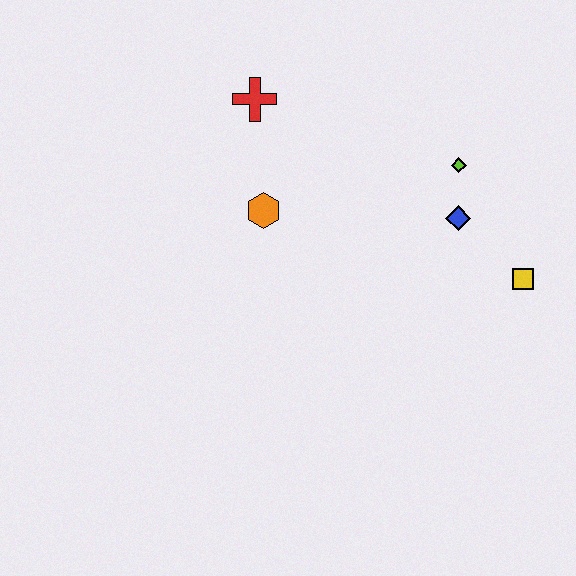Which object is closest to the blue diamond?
The lime diamond is closest to the blue diamond.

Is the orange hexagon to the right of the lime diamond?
No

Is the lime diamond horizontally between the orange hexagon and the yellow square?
Yes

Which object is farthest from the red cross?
The yellow square is farthest from the red cross.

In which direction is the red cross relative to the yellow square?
The red cross is to the left of the yellow square.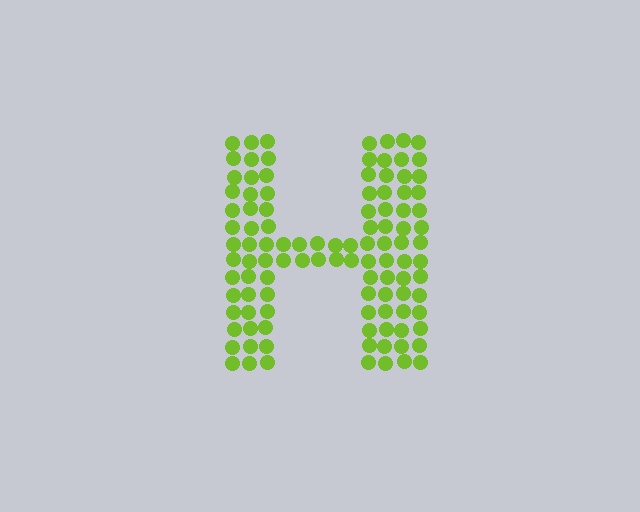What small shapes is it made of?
It is made of small circles.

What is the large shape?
The large shape is the letter H.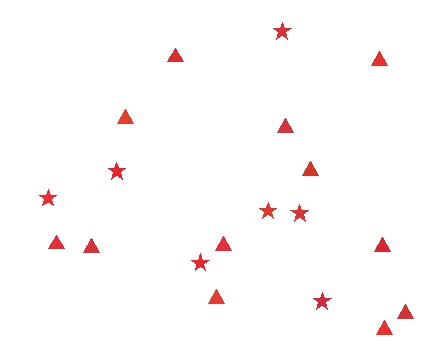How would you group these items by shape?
There are 2 groups: one group of stars (7) and one group of triangles (12).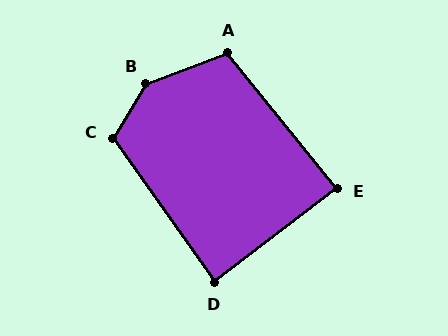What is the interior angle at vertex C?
Approximately 114 degrees (obtuse).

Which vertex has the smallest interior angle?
D, at approximately 88 degrees.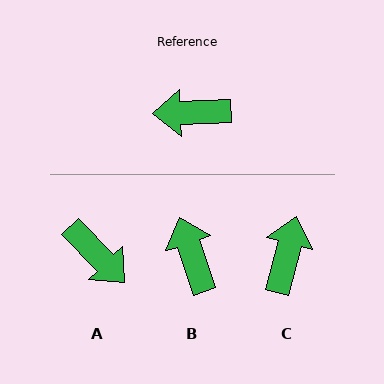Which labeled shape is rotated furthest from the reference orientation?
A, about 132 degrees away.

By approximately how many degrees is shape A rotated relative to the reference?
Approximately 132 degrees counter-clockwise.